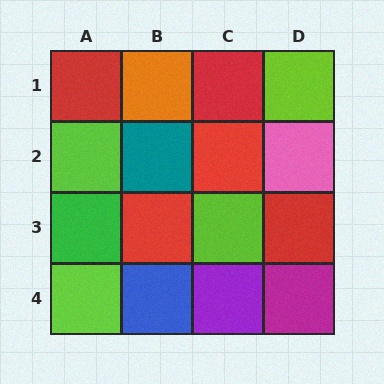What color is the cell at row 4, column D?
Magenta.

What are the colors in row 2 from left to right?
Lime, teal, red, pink.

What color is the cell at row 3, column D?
Red.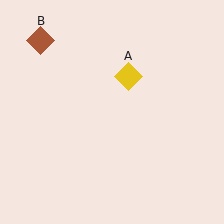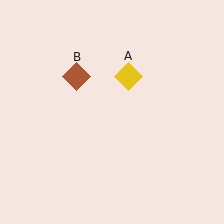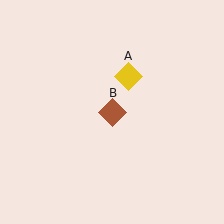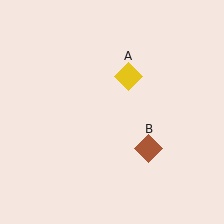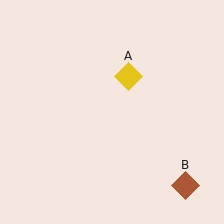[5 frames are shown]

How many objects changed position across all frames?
1 object changed position: brown diamond (object B).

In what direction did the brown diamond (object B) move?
The brown diamond (object B) moved down and to the right.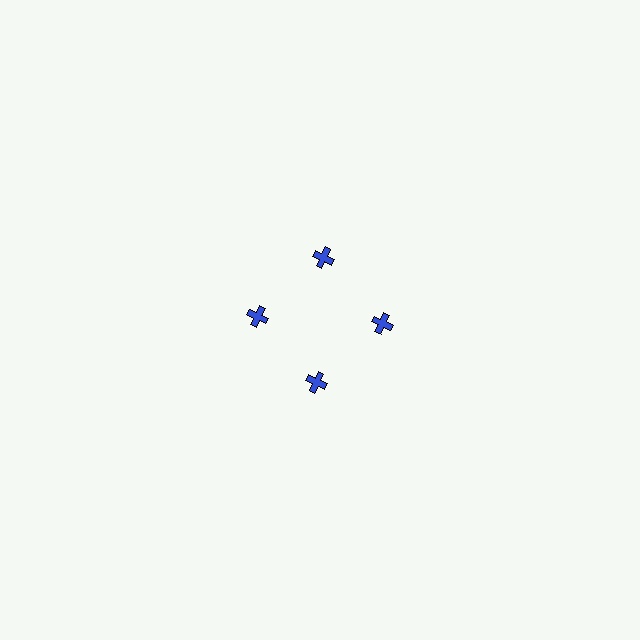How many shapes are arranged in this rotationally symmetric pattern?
There are 4 shapes, arranged in 4 groups of 1.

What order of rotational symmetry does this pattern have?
This pattern has 4-fold rotational symmetry.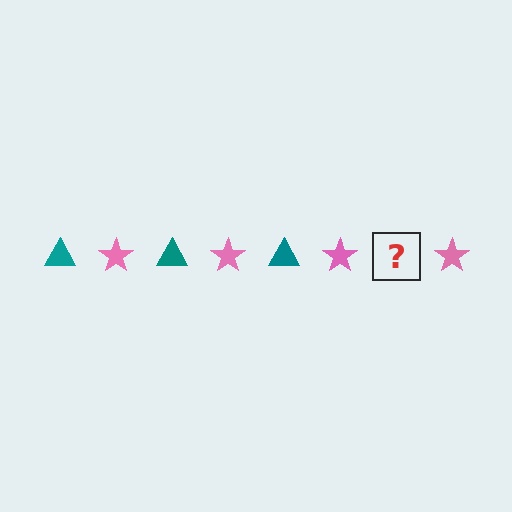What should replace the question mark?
The question mark should be replaced with a teal triangle.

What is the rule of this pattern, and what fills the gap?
The rule is that the pattern alternates between teal triangle and pink star. The gap should be filled with a teal triangle.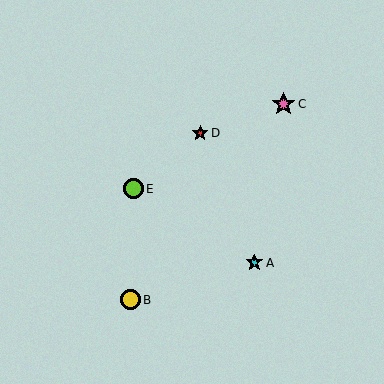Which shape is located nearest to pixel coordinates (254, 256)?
The cyan star (labeled A) at (254, 263) is nearest to that location.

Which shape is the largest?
The pink star (labeled C) is the largest.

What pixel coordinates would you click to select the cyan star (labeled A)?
Click at (254, 263) to select the cyan star A.